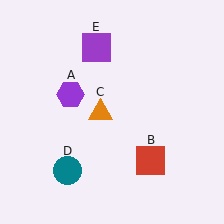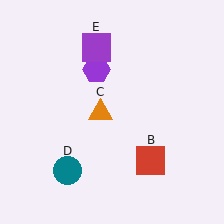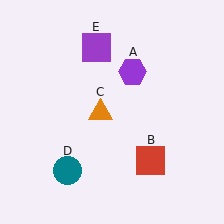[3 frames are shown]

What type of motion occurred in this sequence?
The purple hexagon (object A) rotated clockwise around the center of the scene.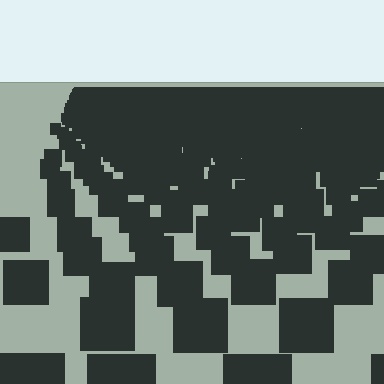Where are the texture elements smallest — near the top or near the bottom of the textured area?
Near the top.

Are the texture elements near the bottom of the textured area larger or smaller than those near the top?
Larger. Near the bottom, elements are closer to the viewer and appear at a bigger on-screen size.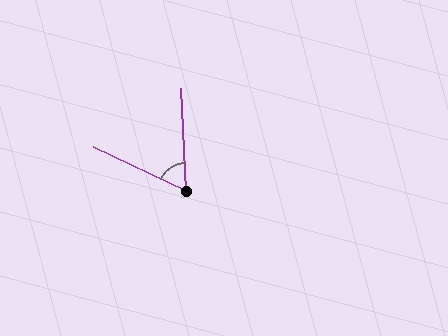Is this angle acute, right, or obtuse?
It is acute.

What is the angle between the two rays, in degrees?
Approximately 62 degrees.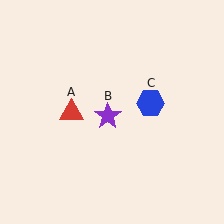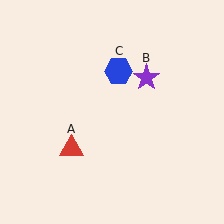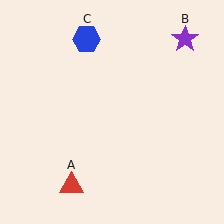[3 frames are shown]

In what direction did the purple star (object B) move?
The purple star (object B) moved up and to the right.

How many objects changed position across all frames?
3 objects changed position: red triangle (object A), purple star (object B), blue hexagon (object C).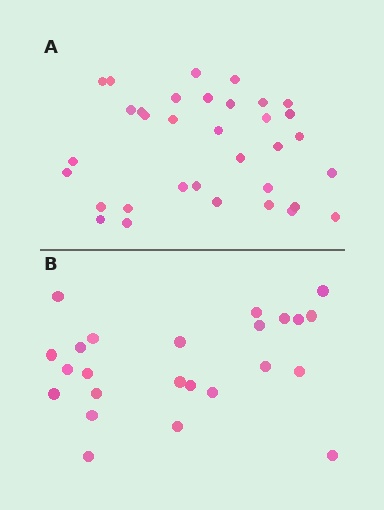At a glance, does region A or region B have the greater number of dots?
Region A (the top region) has more dots.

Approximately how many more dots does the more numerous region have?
Region A has roughly 10 or so more dots than region B.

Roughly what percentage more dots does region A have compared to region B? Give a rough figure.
About 40% more.